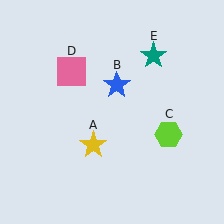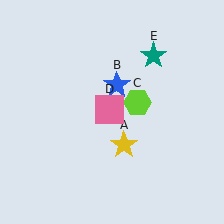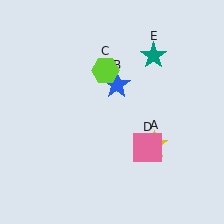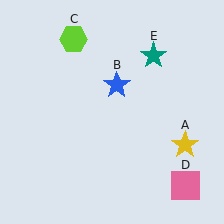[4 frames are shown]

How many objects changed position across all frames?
3 objects changed position: yellow star (object A), lime hexagon (object C), pink square (object D).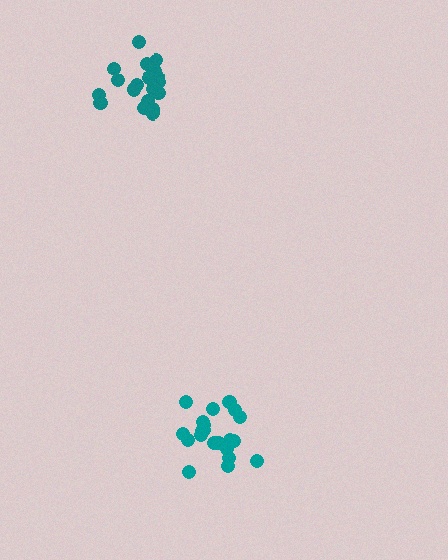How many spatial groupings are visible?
There are 2 spatial groupings.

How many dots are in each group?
Group 1: 21 dots, Group 2: 20 dots (41 total).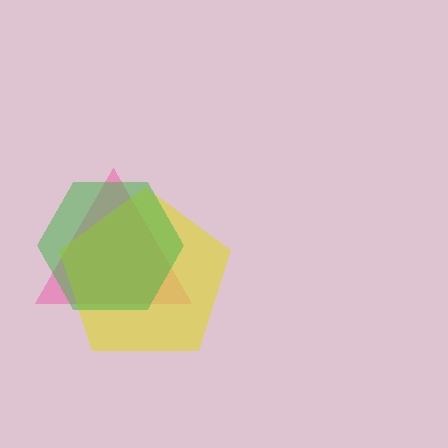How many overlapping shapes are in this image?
There are 3 overlapping shapes in the image.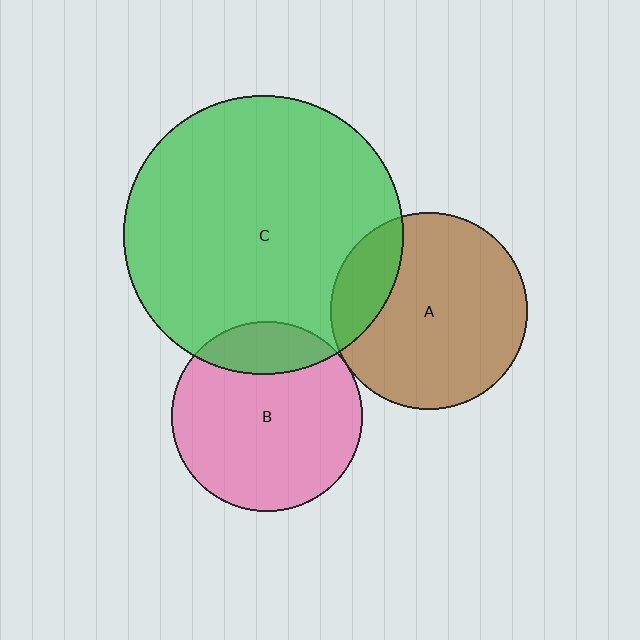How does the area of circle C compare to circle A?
Approximately 2.0 times.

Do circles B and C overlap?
Yes.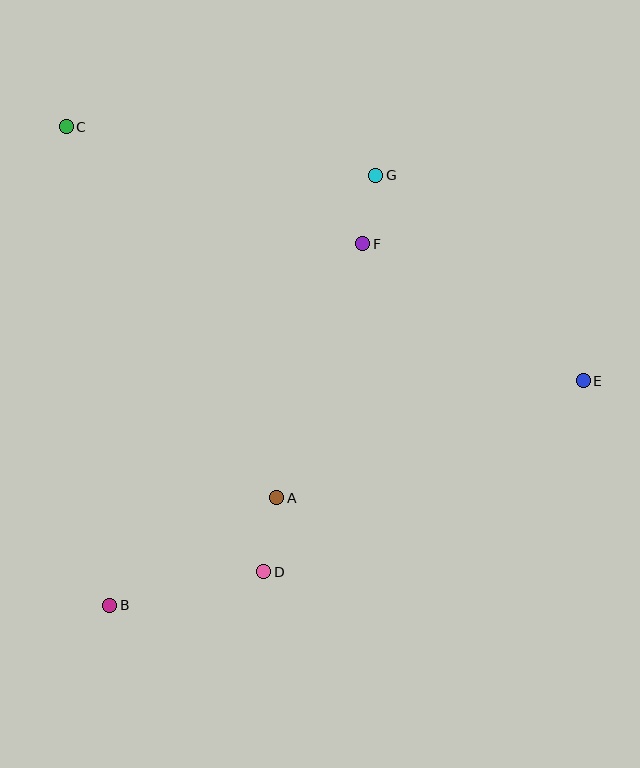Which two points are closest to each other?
Points F and G are closest to each other.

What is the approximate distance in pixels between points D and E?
The distance between D and E is approximately 373 pixels.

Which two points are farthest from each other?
Points C and E are farthest from each other.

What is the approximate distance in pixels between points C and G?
The distance between C and G is approximately 313 pixels.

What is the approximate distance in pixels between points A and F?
The distance between A and F is approximately 268 pixels.